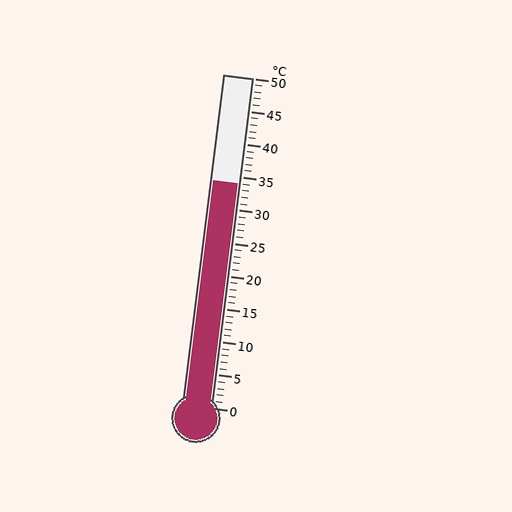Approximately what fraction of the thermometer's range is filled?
The thermometer is filled to approximately 70% of its range.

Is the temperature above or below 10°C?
The temperature is above 10°C.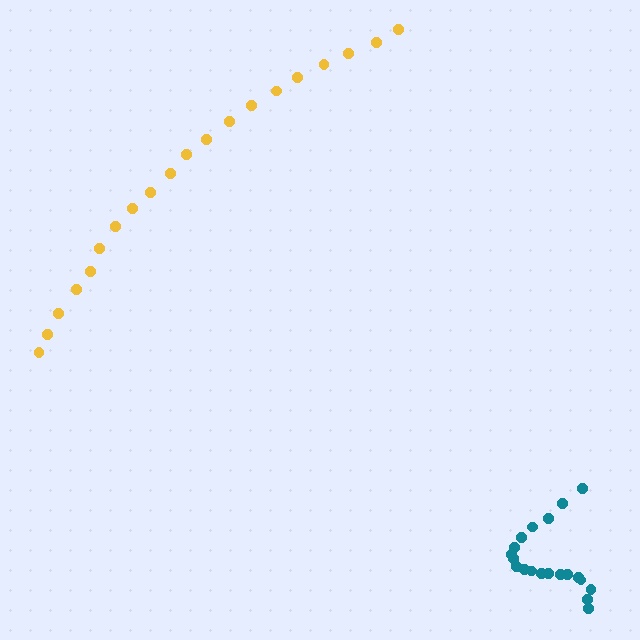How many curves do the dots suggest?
There are 2 distinct paths.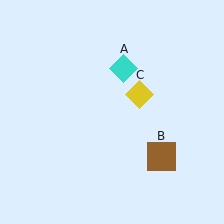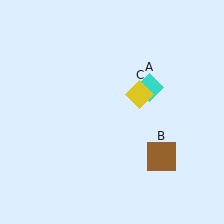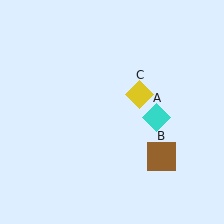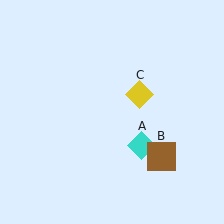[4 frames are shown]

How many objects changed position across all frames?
1 object changed position: cyan diamond (object A).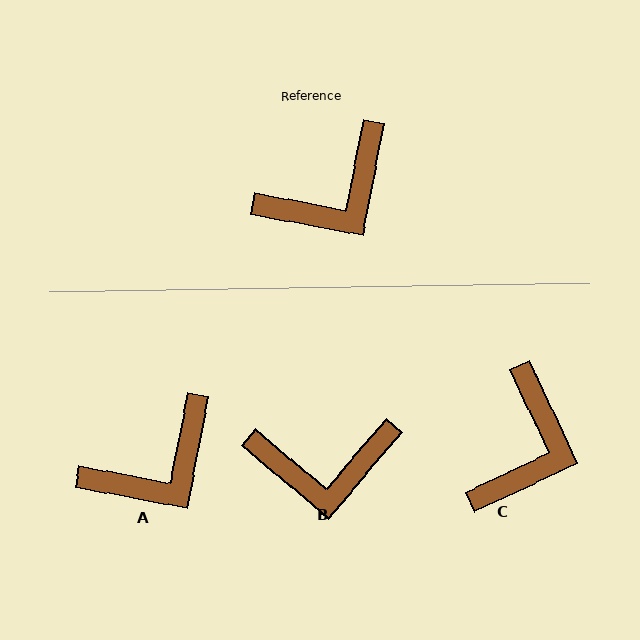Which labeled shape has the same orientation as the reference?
A.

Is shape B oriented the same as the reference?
No, it is off by about 29 degrees.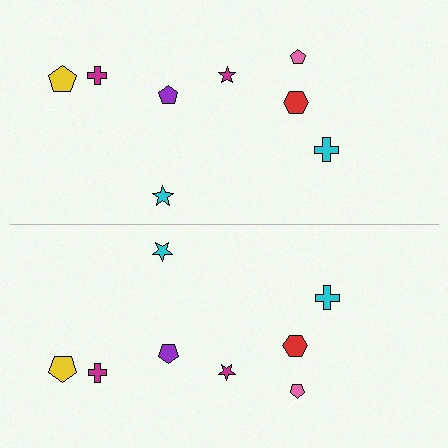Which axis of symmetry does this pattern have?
The pattern has a horizontal axis of symmetry running through the center of the image.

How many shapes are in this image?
There are 16 shapes in this image.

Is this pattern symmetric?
Yes, this pattern has bilateral (reflection) symmetry.